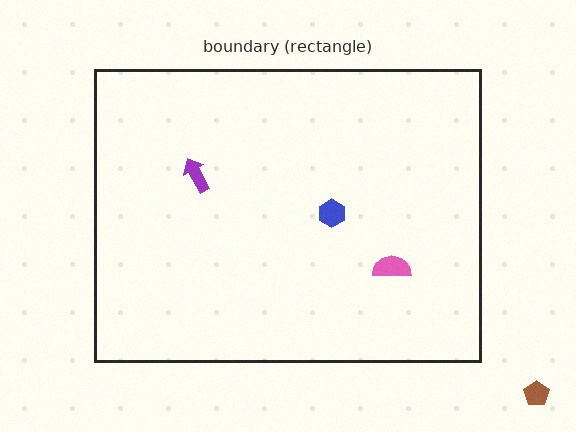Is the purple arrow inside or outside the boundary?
Inside.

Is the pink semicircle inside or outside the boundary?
Inside.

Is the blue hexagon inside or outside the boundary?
Inside.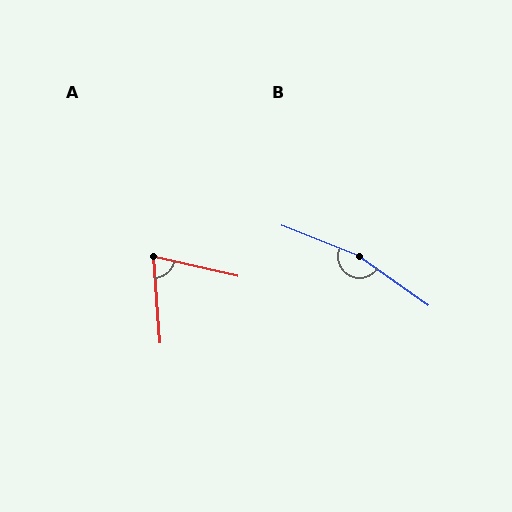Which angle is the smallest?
A, at approximately 73 degrees.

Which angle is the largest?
B, at approximately 166 degrees.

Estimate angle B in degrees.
Approximately 166 degrees.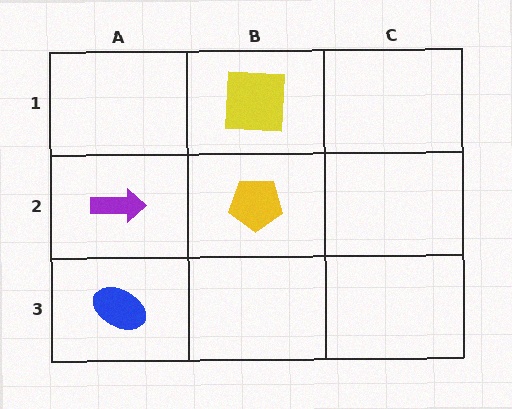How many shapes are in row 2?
2 shapes.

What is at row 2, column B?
A yellow pentagon.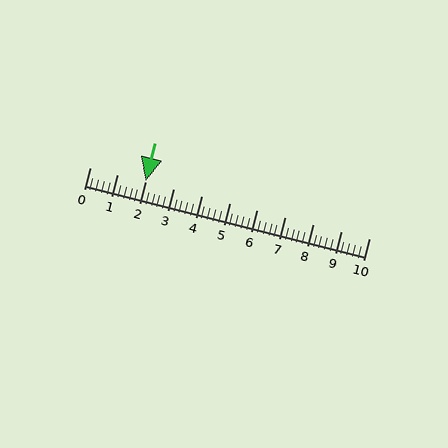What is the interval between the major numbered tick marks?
The major tick marks are spaced 1 units apart.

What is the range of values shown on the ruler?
The ruler shows values from 0 to 10.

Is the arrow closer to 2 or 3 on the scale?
The arrow is closer to 2.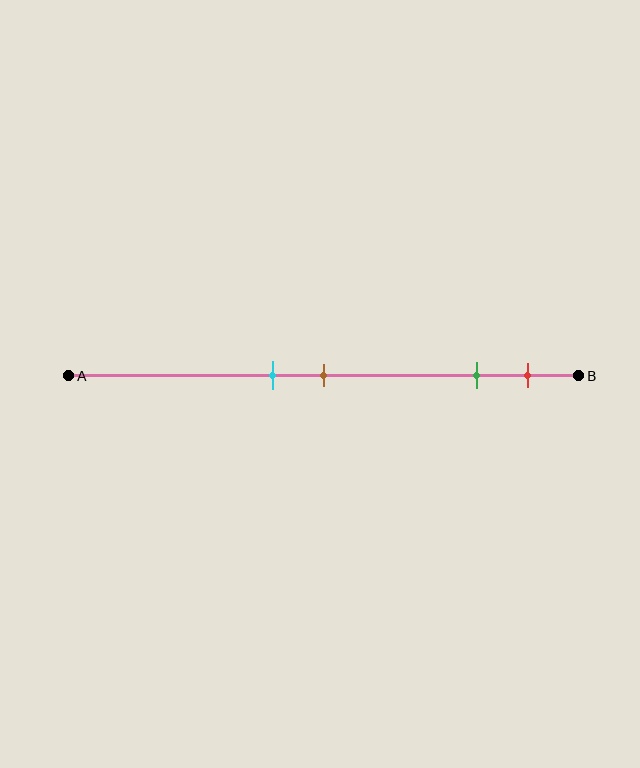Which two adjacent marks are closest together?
The cyan and brown marks are the closest adjacent pair.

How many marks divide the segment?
There are 4 marks dividing the segment.